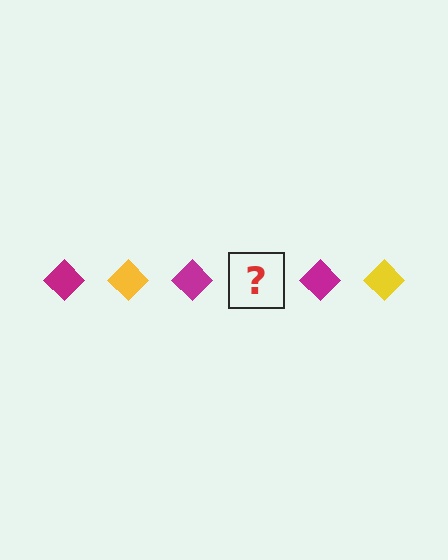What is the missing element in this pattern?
The missing element is a yellow diamond.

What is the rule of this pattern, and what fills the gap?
The rule is that the pattern cycles through magenta, yellow diamonds. The gap should be filled with a yellow diamond.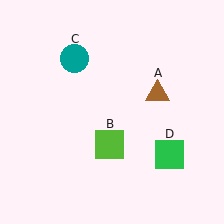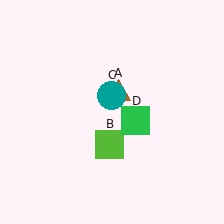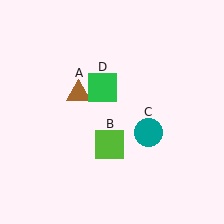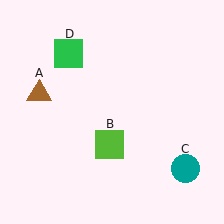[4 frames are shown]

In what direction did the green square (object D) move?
The green square (object D) moved up and to the left.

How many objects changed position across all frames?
3 objects changed position: brown triangle (object A), teal circle (object C), green square (object D).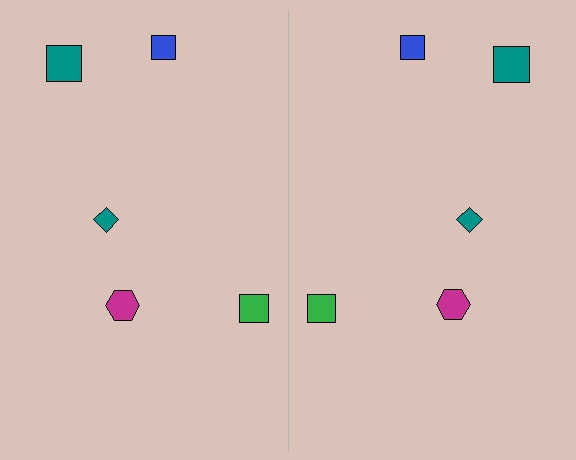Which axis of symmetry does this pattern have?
The pattern has a vertical axis of symmetry running through the center of the image.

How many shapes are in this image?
There are 10 shapes in this image.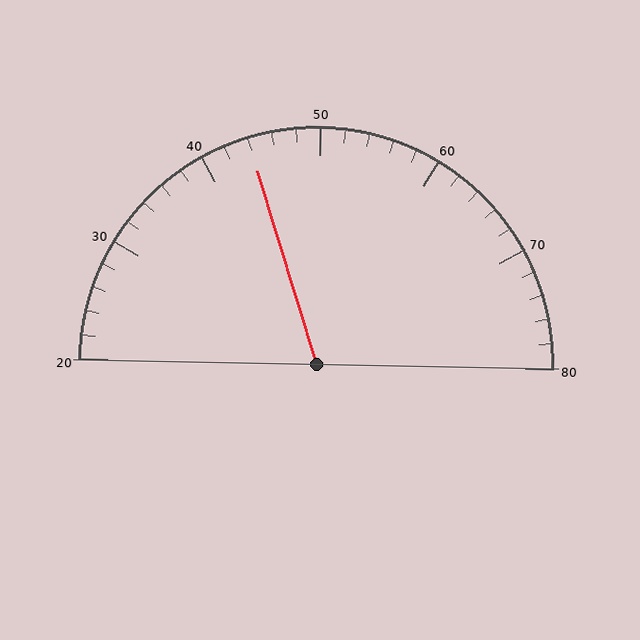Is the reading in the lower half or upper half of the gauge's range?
The reading is in the lower half of the range (20 to 80).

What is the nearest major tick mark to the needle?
The nearest major tick mark is 40.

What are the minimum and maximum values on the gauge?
The gauge ranges from 20 to 80.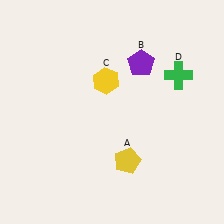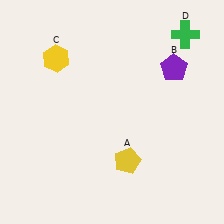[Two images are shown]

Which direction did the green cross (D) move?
The green cross (D) moved up.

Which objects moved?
The objects that moved are: the purple pentagon (B), the yellow hexagon (C), the green cross (D).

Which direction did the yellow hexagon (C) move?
The yellow hexagon (C) moved left.